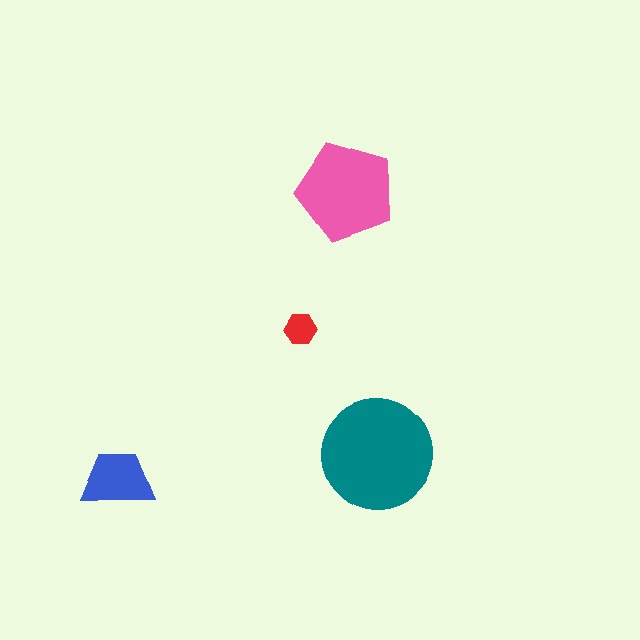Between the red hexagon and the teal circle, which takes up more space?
The teal circle.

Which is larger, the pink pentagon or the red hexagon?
The pink pentagon.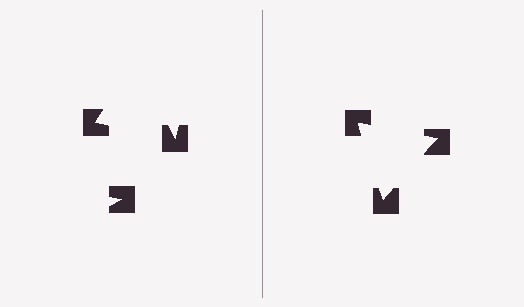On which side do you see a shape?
An illusory triangle appears on the right side. On the left side the wedge cuts are rotated, so no coherent shape forms.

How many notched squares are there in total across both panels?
6 — 3 on each side.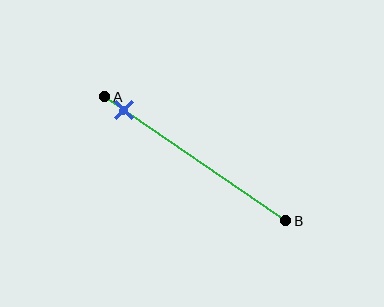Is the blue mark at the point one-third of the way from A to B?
No, the mark is at about 10% from A, not at the 33% one-third point.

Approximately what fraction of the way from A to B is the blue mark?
The blue mark is approximately 10% of the way from A to B.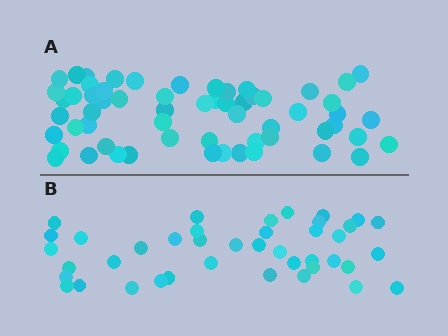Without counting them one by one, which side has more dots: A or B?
Region A (the top region) has more dots.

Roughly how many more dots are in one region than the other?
Region A has approximately 20 more dots than region B.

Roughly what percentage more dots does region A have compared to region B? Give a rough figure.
About 45% more.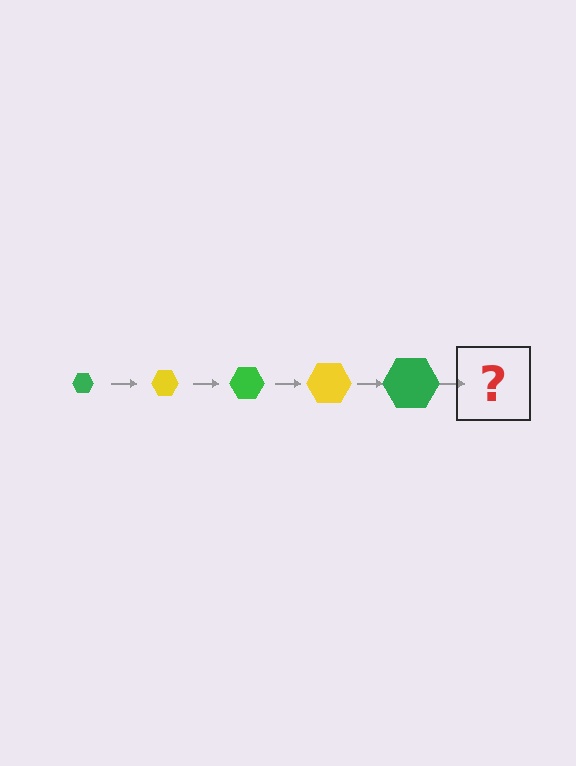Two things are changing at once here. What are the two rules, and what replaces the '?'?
The two rules are that the hexagon grows larger each step and the color cycles through green and yellow. The '?' should be a yellow hexagon, larger than the previous one.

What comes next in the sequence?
The next element should be a yellow hexagon, larger than the previous one.